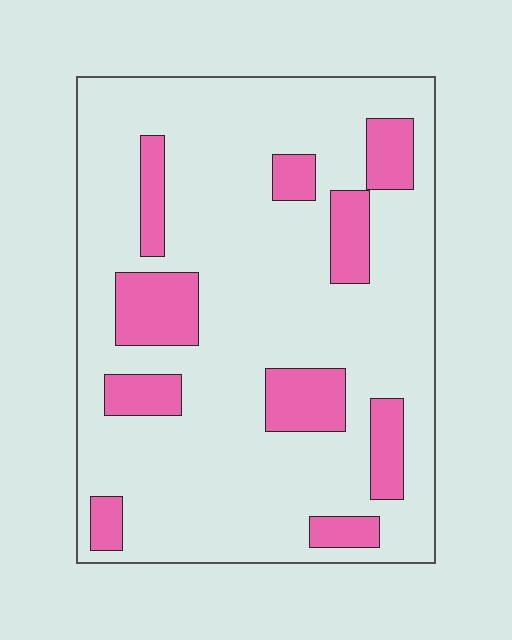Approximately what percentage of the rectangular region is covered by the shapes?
Approximately 20%.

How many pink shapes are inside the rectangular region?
10.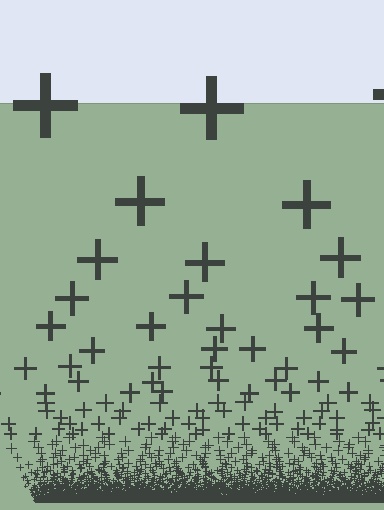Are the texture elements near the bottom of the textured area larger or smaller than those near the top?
Smaller. The gradient is inverted — elements near the bottom are smaller and denser.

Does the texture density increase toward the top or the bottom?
Density increases toward the bottom.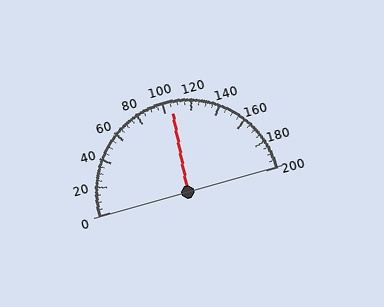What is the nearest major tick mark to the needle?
The nearest major tick mark is 100.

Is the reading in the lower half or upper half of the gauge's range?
The reading is in the upper half of the range (0 to 200).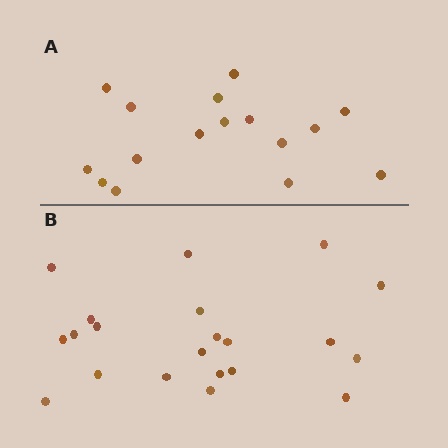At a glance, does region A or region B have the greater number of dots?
Region B (the bottom region) has more dots.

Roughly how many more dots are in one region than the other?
Region B has about 5 more dots than region A.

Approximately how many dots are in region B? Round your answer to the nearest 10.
About 20 dots. (The exact count is 21, which rounds to 20.)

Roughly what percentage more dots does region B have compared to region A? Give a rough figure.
About 30% more.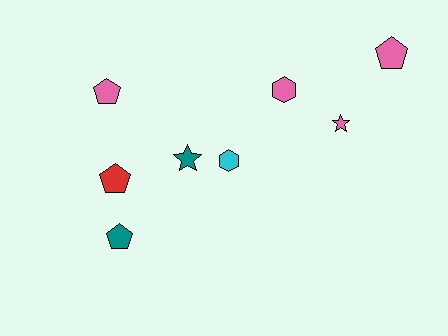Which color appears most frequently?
Pink, with 4 objects.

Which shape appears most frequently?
Pentagon, with 4 objects.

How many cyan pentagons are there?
There are no cyan pentagons.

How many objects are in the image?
There are 8 objects.